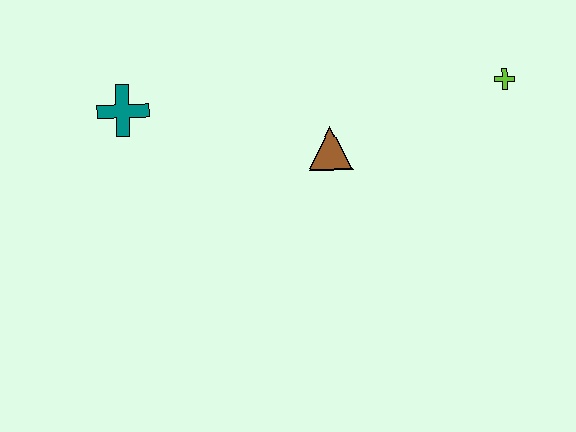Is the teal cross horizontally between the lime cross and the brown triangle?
No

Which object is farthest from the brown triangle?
The teal cross is farthest from the brown triangle.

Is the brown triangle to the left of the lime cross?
Yes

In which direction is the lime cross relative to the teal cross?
The lime cross is to the right of the teal cross.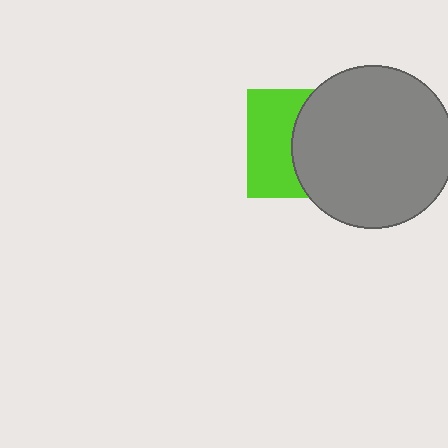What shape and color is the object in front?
The object in front is a gray circle.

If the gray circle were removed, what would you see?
You would see the complete lime square.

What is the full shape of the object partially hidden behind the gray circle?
The partially hidden object is a lime square.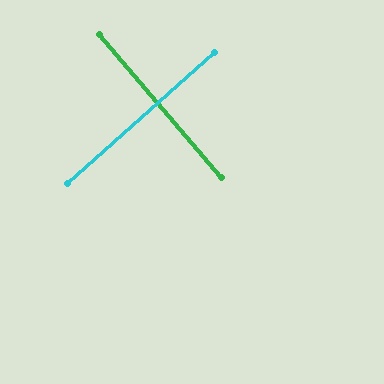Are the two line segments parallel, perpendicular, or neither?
Perpendicular — they meet at approximately 89°.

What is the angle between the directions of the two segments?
Approximately 89 degrees.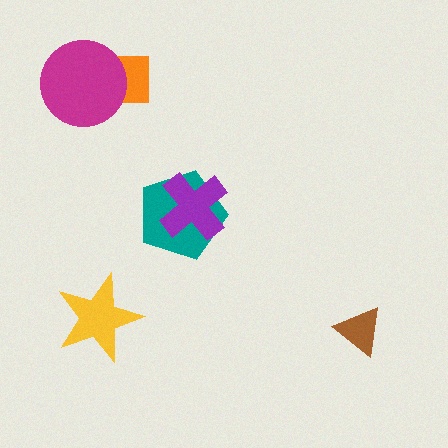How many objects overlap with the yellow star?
0 objects overlap with the yellow star.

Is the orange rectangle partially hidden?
Yes, it is partially covered by another shape.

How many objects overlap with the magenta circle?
1 object overlaps with the magenta circle.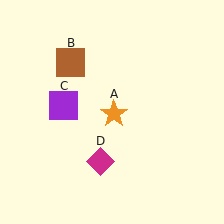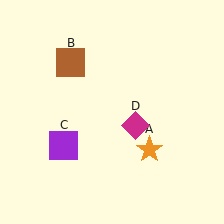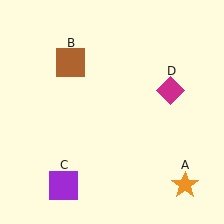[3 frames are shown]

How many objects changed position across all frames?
3 objects changed position: orange star (object A), purple square (object C), magenta diamond (object D).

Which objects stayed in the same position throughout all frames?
Brown square (object B) remained stationary.